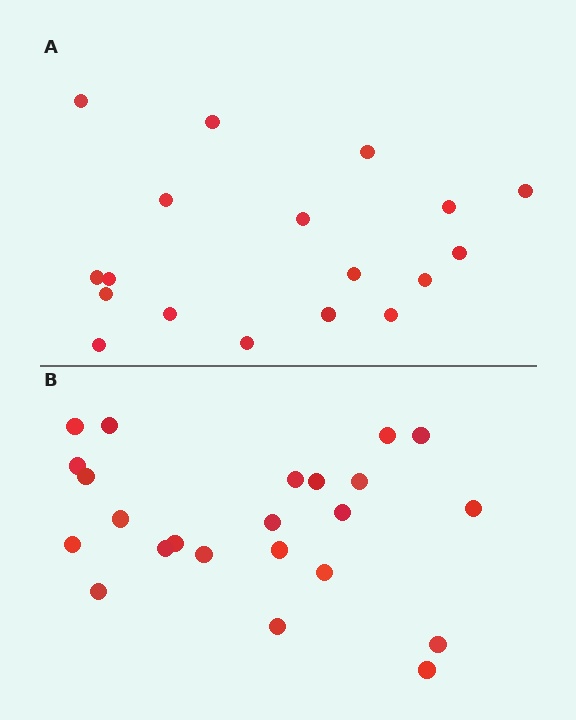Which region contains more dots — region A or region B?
Region B (the bottom region) has more dots.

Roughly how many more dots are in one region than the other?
Region B has about 5 more dots than region A.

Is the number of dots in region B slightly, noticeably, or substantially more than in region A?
Region B has noticeably more, but not dramatically so. The ratio is roughly 1.3 to 1.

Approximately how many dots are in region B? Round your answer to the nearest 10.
About 20 dots. (The exact count is 23, which rounds to 20.)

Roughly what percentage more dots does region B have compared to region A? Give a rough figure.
About 30% more.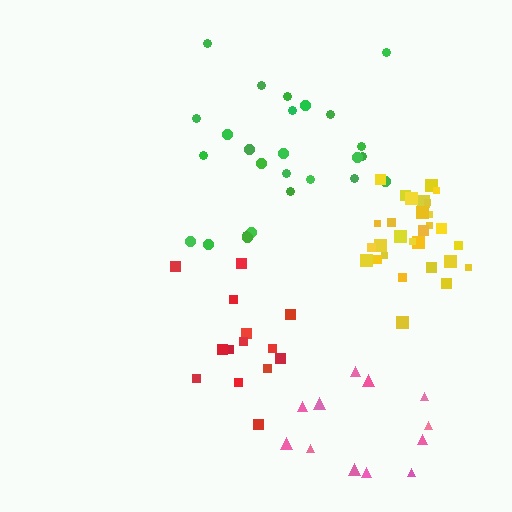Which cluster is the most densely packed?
Yellow.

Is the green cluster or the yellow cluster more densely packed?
Yellow.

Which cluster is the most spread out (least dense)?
Pink.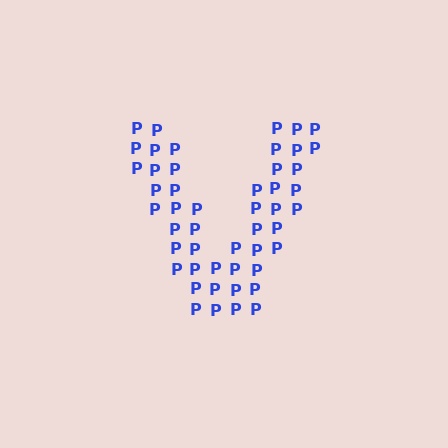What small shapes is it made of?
It is made of small letter P's.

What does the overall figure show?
The overall figure shows the letter V.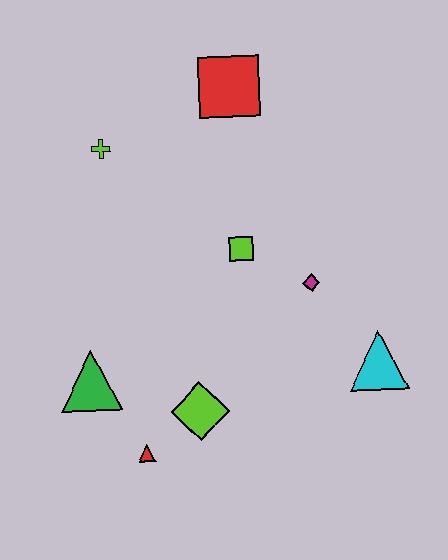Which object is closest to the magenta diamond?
The lime square is closest to the magenta diamond.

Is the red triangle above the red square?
No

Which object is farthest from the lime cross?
The cyan triangle is farthest from the lime cross.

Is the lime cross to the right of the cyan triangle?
No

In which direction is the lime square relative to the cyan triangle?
The lime square is to the left of the cyan triangle.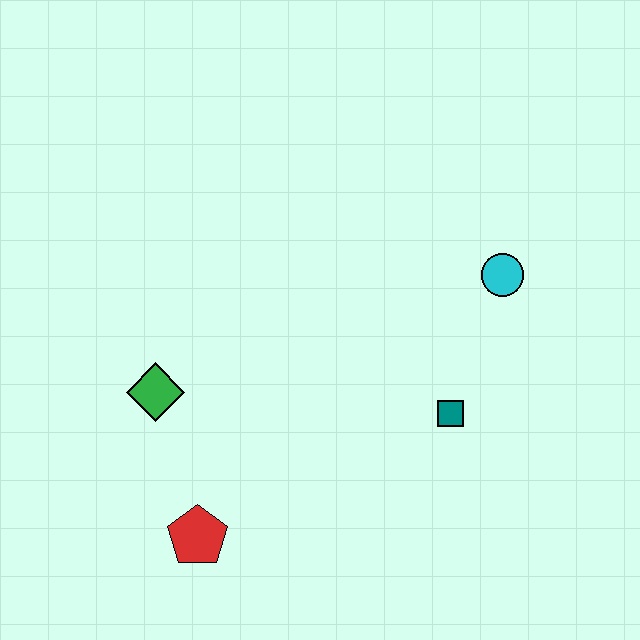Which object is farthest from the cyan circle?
The red pentagon is farthest from the cyan circle.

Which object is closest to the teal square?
The cyan circle is closest to the teal square.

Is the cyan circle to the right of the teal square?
Yes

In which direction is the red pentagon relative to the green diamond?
The red pentagon is below the green diamond.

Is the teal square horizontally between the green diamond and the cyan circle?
Yes